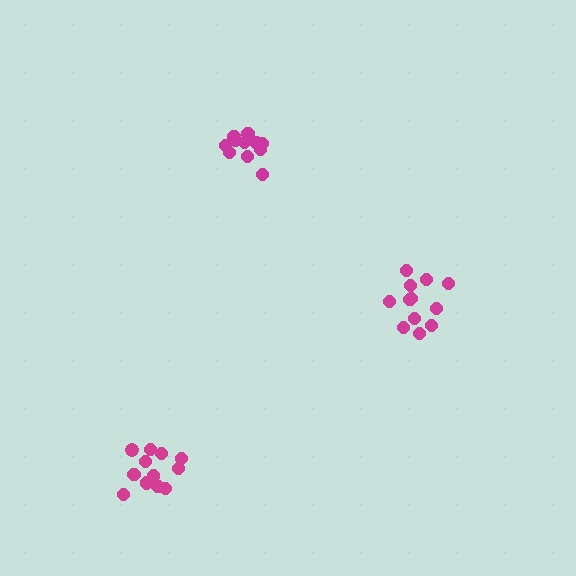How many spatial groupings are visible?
There are 3 spatial groupings.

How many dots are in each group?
Group 1: 12 dots, Group 2: 12 dots, Group 3: 11 dots (35 total).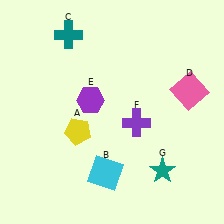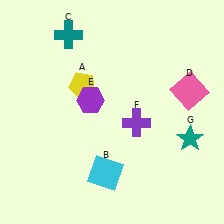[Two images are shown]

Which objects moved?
The objects that moved are: the yellow pentagon (A), the teal star (G).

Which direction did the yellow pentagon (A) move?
The yellow pentagon (A) moved up.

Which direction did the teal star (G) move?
The teal star (G) moved up.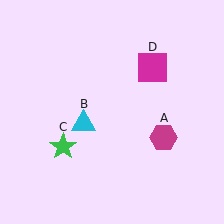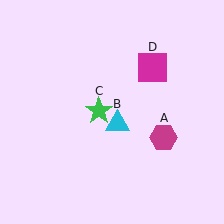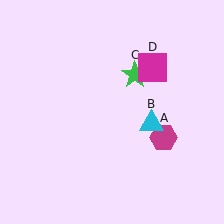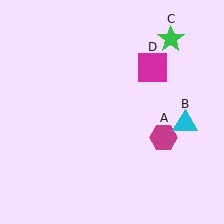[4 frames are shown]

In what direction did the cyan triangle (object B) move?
The cyan triangle (object B) moved right.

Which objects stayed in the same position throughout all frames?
Magenta hexagon (object A) and magenta square (object D) remained stationary.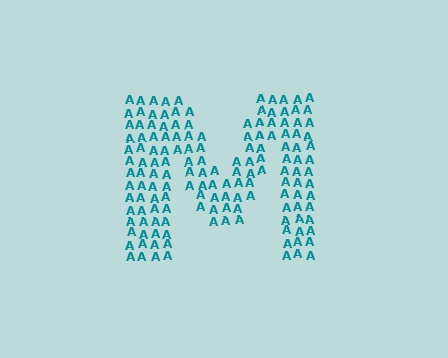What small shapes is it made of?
It is made of small letter A's.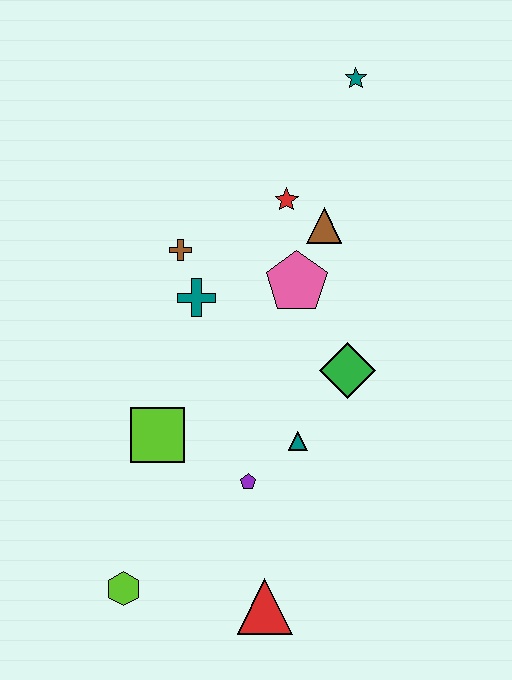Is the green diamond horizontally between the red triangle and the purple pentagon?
No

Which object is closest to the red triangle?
The purple pentagon is closest to the red triangle.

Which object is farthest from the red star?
The lime hexagon is farthest from the red star.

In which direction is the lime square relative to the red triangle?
The lime square is above the red triangle.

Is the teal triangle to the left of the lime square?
No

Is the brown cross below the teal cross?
No